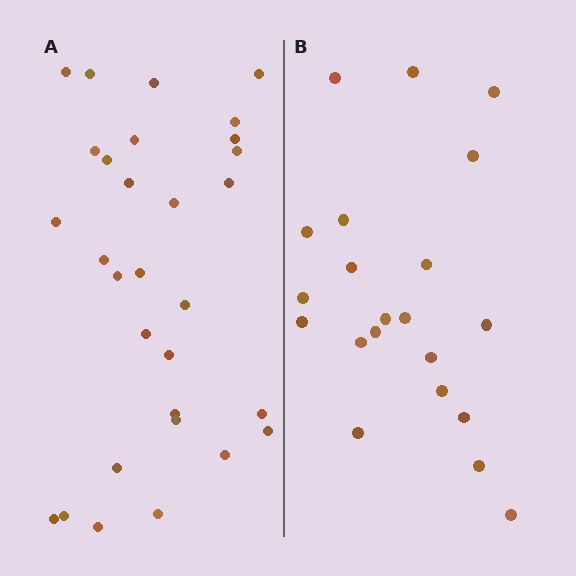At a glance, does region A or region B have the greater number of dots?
Region A (the left region) has more dots.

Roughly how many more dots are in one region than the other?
Region A has roughly 8 or so more dots than region B.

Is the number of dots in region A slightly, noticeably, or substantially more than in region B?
Region A has noticeably more, but not dramatically so. The ratio is roughly 1.4 to 1.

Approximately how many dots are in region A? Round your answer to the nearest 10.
About 30 dots.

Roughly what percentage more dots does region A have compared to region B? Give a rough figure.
About 45% more.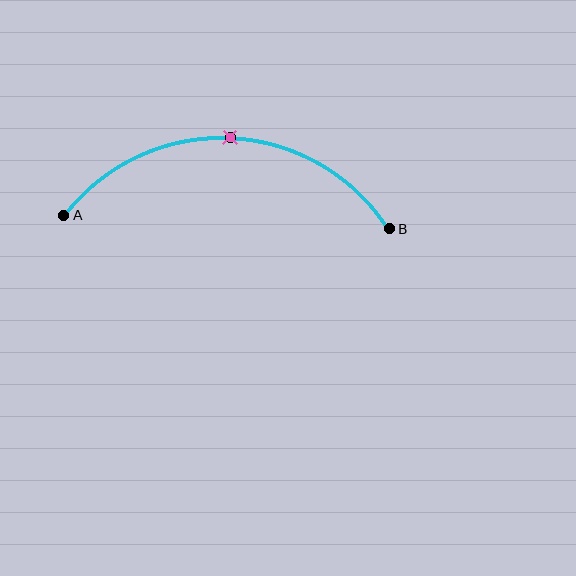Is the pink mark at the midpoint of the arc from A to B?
Yes. The pink mark lies on the arc at equal arc-length from both A and B — it is the arc midpoint.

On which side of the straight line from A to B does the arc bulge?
The arc bulges above the straight line connecting A and B.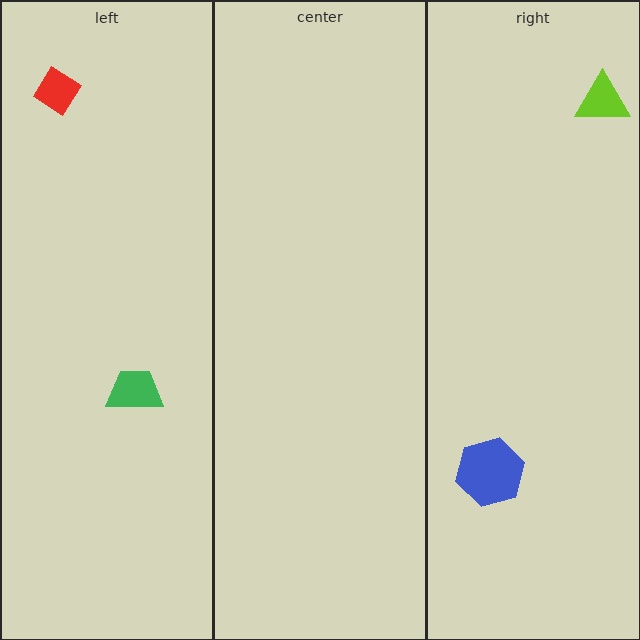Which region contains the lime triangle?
The right region.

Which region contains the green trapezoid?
The left region.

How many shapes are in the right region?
2.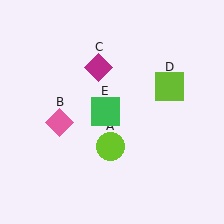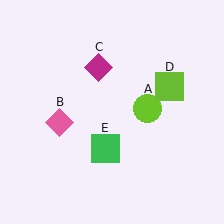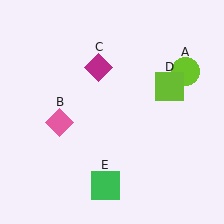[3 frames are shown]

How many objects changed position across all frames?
2 objects changed position: lime circle (object A), green square (object E).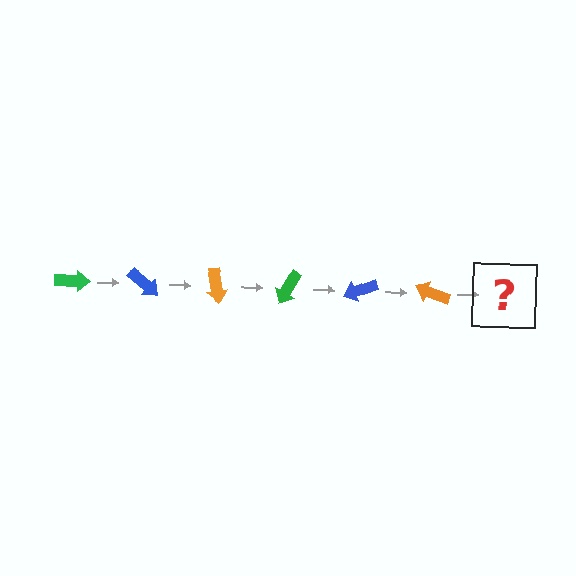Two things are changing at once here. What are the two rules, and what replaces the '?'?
The two rules are that it rotates 40 degrees each step and the color cycles through green, blue, and orange. The '?' should be a green arrow, rotated 240 degrees from the start.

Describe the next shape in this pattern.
It should be a green arrow, rotated 240 degrees from the start.